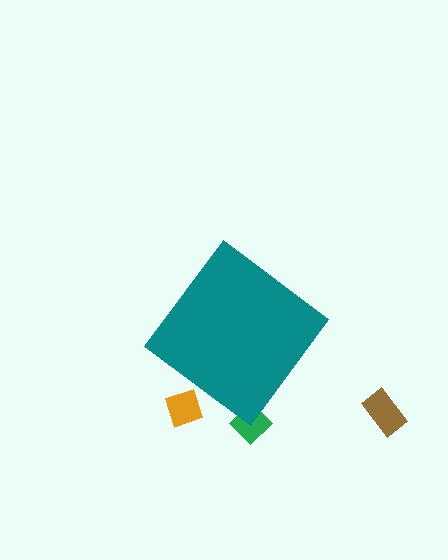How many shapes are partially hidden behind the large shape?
2 shapes are partially hidden.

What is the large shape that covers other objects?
A teal diamond.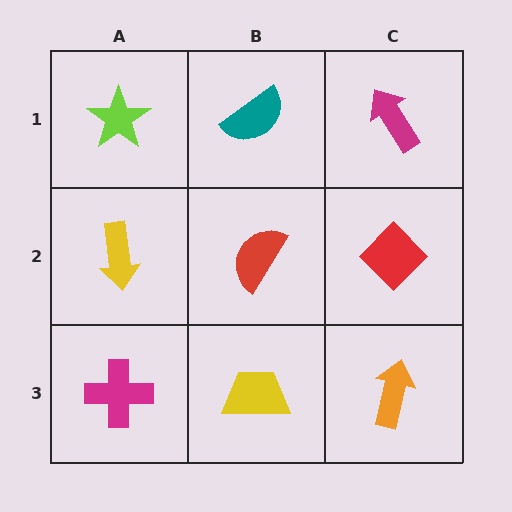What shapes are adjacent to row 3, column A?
A yellow arrow (row 2, column A), a yellow trapezoid (row 3, column B).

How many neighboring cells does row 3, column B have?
3.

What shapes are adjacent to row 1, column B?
A red semicircle (row 2, column B), a lime star (row 1, column A), a magenta arrow (row 1, column C).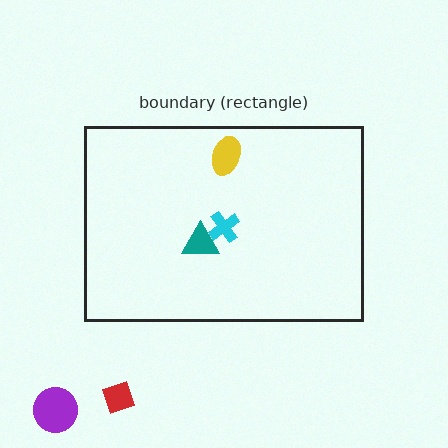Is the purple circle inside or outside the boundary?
Outside.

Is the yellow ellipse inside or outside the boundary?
Inside.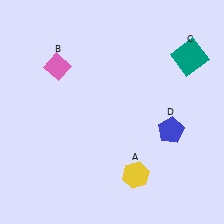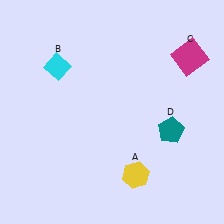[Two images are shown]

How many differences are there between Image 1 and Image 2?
There are 3 differences between the two images.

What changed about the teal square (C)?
In Image 1, C is teal. In Image 2, it changed to magenta.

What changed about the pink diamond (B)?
In Image 1, B is pink. In Image 2, it changed to cyan.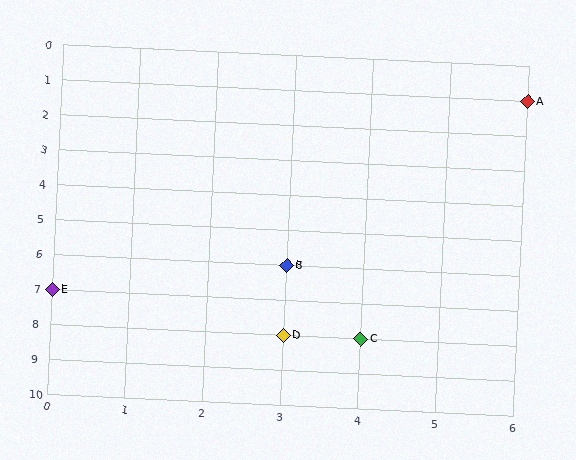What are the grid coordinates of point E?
Point E is at grid coordinates (0, 7).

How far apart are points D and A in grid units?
Points D and A are 3 columns and 7 rows apart (about 7.6 grid units diagonally).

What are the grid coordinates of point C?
Point C is at grid coordinates (4, 8).